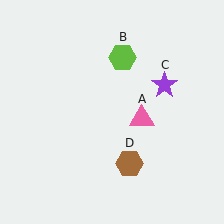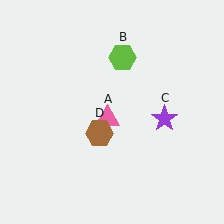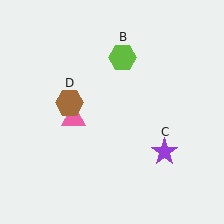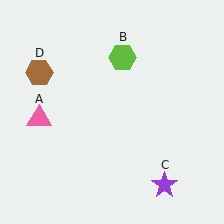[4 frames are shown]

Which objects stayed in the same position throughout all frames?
Lime hexagon (object B) remained stationary.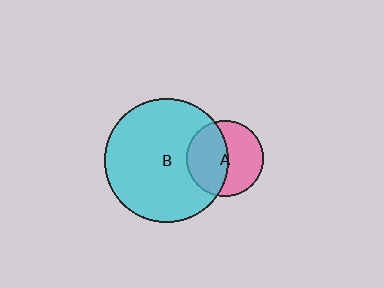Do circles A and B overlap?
Yes.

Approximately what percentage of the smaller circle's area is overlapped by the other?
Approximately 50%.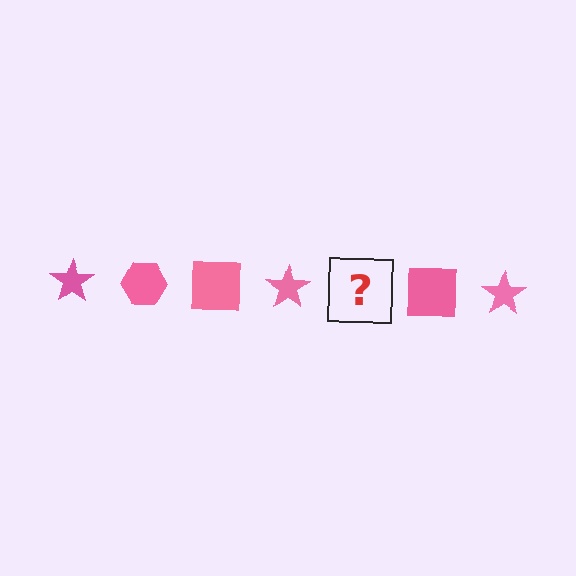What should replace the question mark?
The question mark should be replaced with a pink hexagon.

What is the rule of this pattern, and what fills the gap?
The rule is that the pattern cycles through star, hexagon, square shapes in pink. The gap should be filled with a pink hexagon.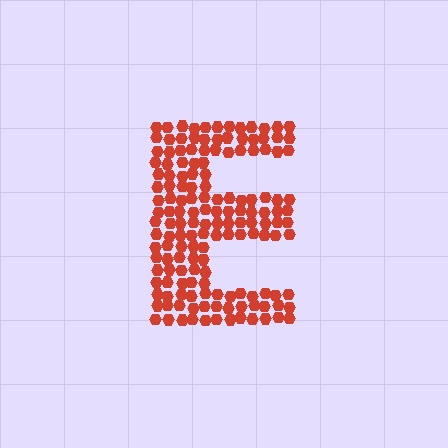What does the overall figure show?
The overall figure shows the letter E.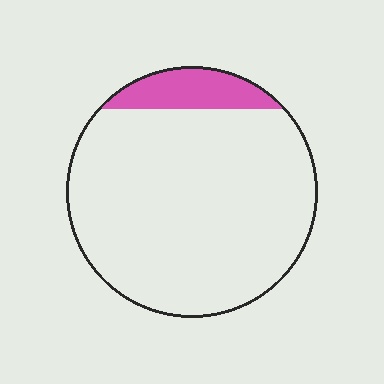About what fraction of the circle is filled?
About one eighth (1/8).